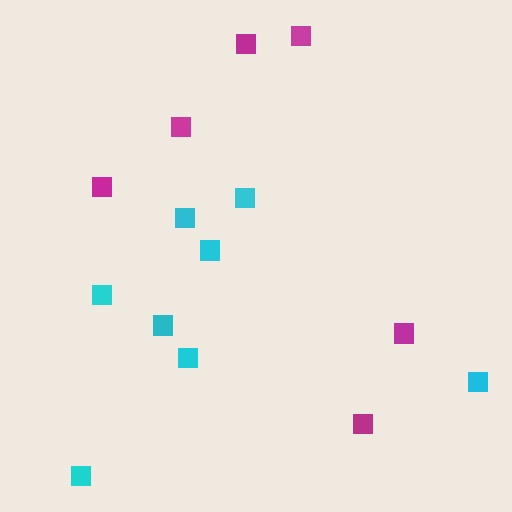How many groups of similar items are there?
There are 2 groups: one group of magenta squares (6) and one group of cyan squares (8).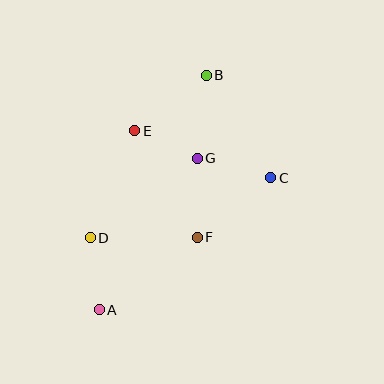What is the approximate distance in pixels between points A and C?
The distance between A and C is approximately 217 pixels.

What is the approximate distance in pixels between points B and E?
The distance between B and E is approximately 90 pixels.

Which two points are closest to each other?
Points E and G are closest to each other.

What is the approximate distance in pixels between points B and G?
The distance between B and G is approximately 83 pixels.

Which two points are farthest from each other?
Points A and B are farthest from each other.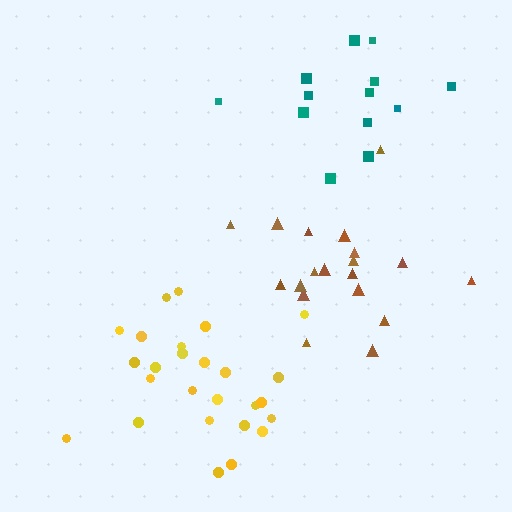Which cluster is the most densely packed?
Yellow.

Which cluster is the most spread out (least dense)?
Teal.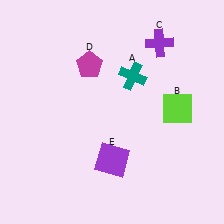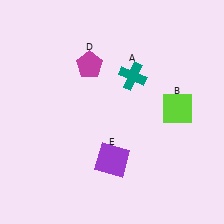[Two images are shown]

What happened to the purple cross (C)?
The purple cross (C) was removed in Image 2. It was in the top-right area of Image 1.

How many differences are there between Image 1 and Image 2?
There is 1 difference between the two images.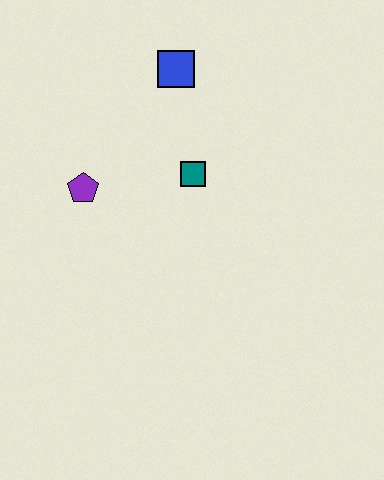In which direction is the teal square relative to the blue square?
The teal square is below the blue square.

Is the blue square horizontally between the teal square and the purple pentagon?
Yes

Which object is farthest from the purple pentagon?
The blue square is farthest from the purple pentagon.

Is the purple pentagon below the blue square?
Yes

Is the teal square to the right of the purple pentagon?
Yes